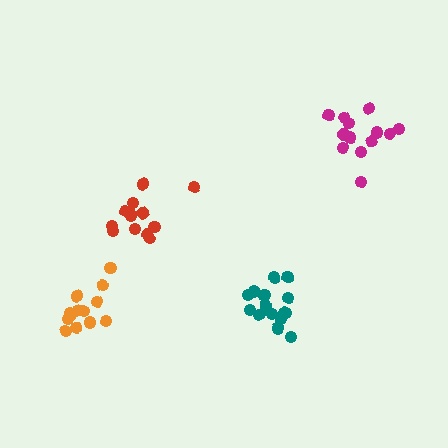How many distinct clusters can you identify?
There are 4 distinct clusters.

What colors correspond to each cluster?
The clusters are colored: red, magenta, teal, orange.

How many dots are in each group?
Group 1: 13 dots, Group 2: 13 dots, Group 3: 15 dots, Group 4: 13 dots (54 total).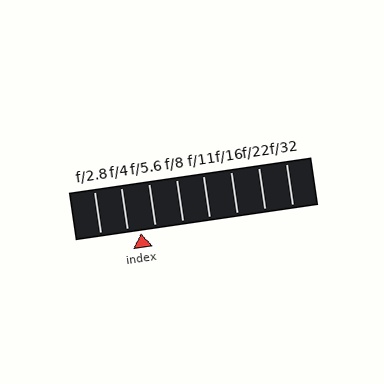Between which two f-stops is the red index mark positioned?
The index mark is between f/4 and f/5.6.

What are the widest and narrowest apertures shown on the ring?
The widest aperture shown is f/2.8 and the narrowest is f/32.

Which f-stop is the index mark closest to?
The index mark is closest to f/4.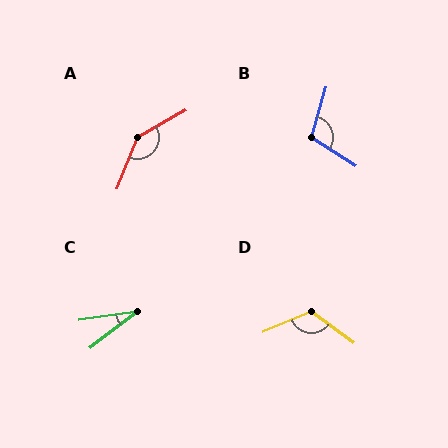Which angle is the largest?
A, at approximately 140 degrees.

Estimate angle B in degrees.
Approximately 107 degrees.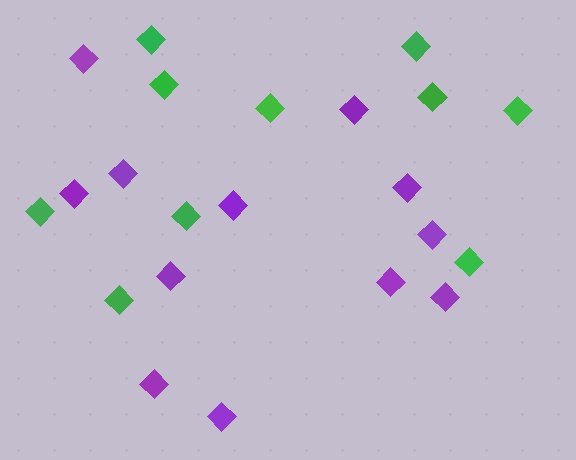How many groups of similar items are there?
There are 2 groups: one group of green diamonds (10) and one group of purple diamonds (12).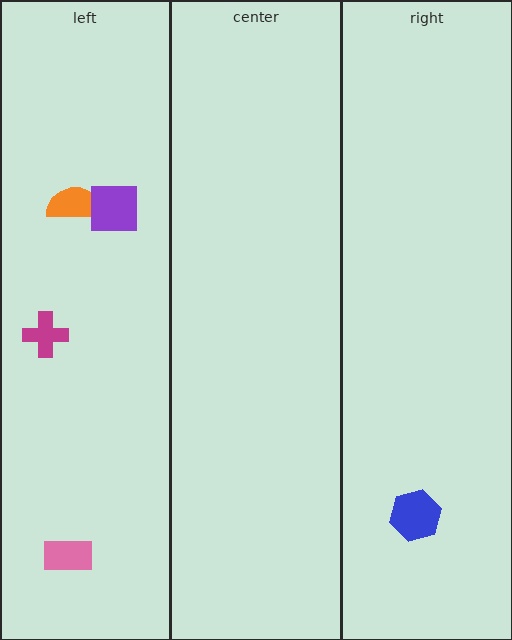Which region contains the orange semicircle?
The left region.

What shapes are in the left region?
The orange semicircle, the magenta cross, the pink rectangle, the purple square.